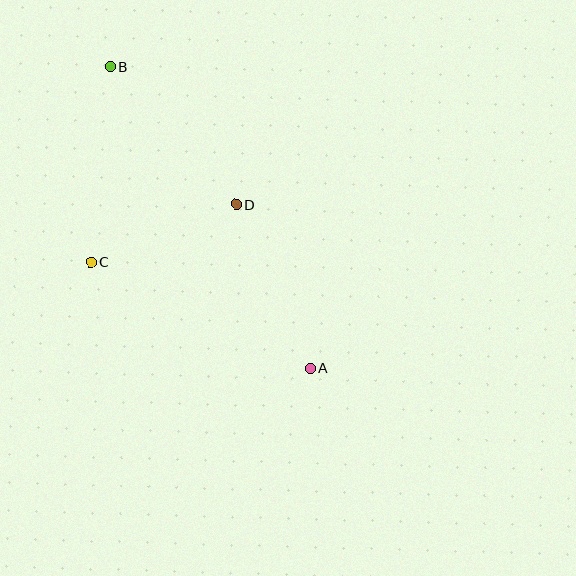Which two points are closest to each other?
Points C and D are closest to each other.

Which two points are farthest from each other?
Points A and B are farthest from each other.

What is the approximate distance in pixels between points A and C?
The distance between A and C is approximately 244 pixels.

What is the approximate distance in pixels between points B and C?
The distance between B and C is approximately 196 pixels.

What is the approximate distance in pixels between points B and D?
The distance between B and D is approximately 187 pixels.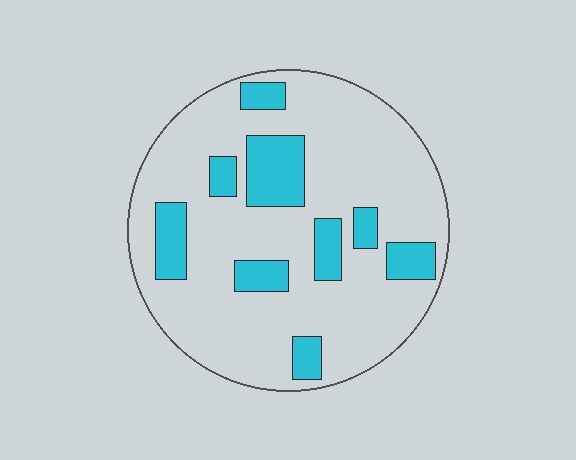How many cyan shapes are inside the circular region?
9.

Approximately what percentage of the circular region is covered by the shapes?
Approximately 20%.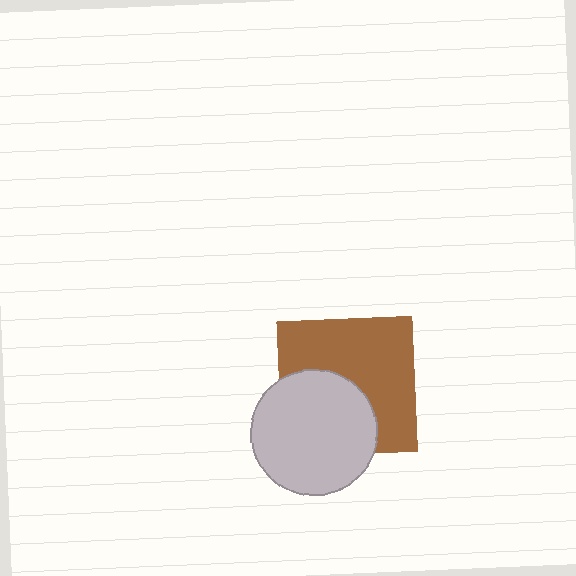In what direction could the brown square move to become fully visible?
The brown square could move toward the upper-right. That would shift it out from behind the light gray circle entirely.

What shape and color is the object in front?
The object in front is a light gray circle.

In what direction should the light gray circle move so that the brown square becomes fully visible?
The light gray circle should move toward the lower-left. That is the shortest direction to clear the overlap and leave the brown square fully visible.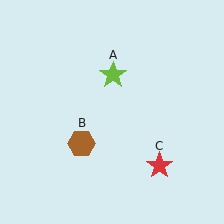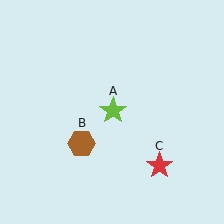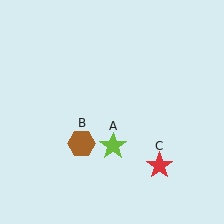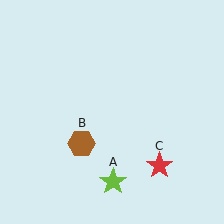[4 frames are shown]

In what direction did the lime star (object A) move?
The lime star (object A) moved down.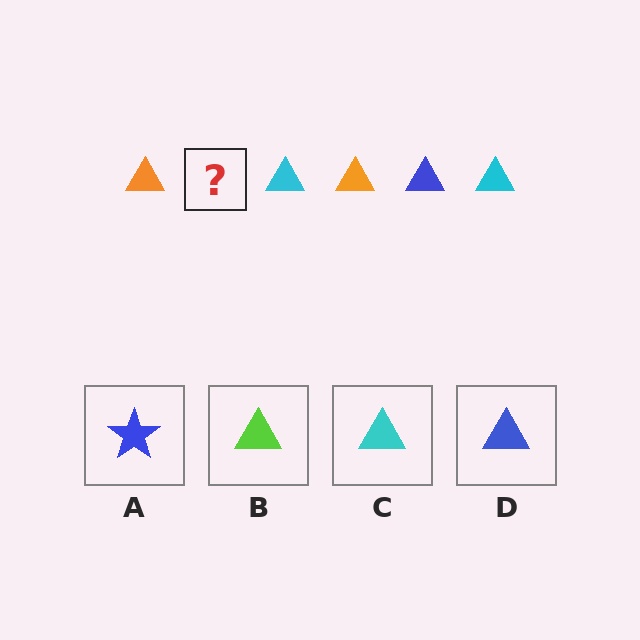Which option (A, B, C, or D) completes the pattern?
D.